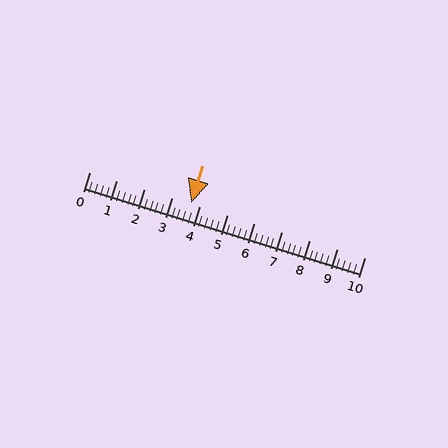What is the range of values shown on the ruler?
The ruler shows values from 0 to 10.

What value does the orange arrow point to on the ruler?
The orange arrow points to approximately 3.7.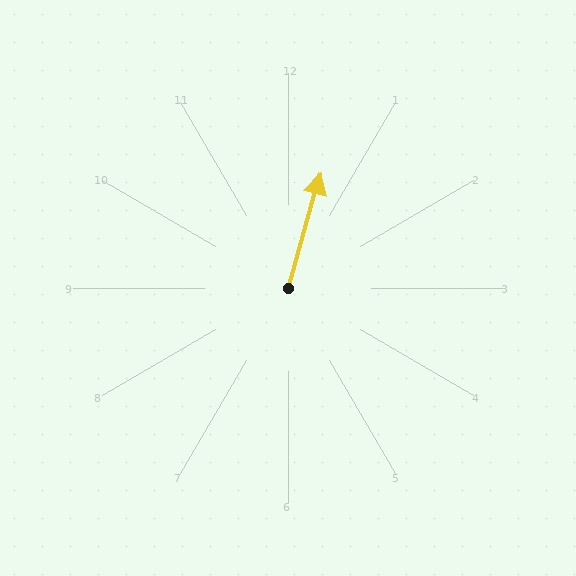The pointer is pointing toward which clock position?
Roughly 1 o'clock.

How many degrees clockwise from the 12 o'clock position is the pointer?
Approximately 16 degrees.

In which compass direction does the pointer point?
North.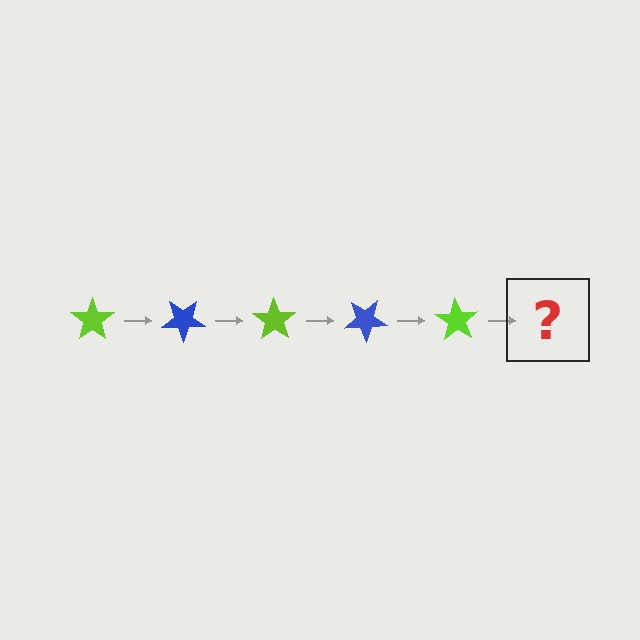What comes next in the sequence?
The next element should be a blue star, rotated 175 degrees from the start.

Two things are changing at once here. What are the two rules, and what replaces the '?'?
The two rules are that it rotates 35 degrees each step and the color cycles through lime and blue. The '?' should be a blue star, rotated 175 degrees from the start.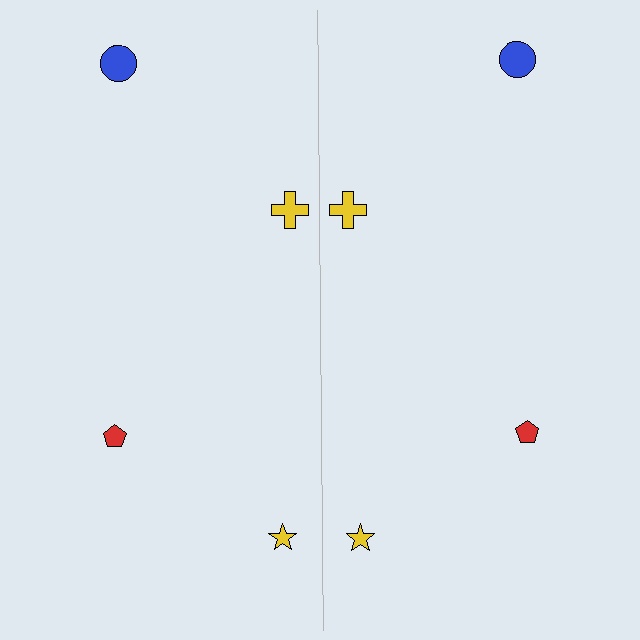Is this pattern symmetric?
Yes, this pattern has bilateral (reflection) symmetry.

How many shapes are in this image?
There are 8 shapes in this image.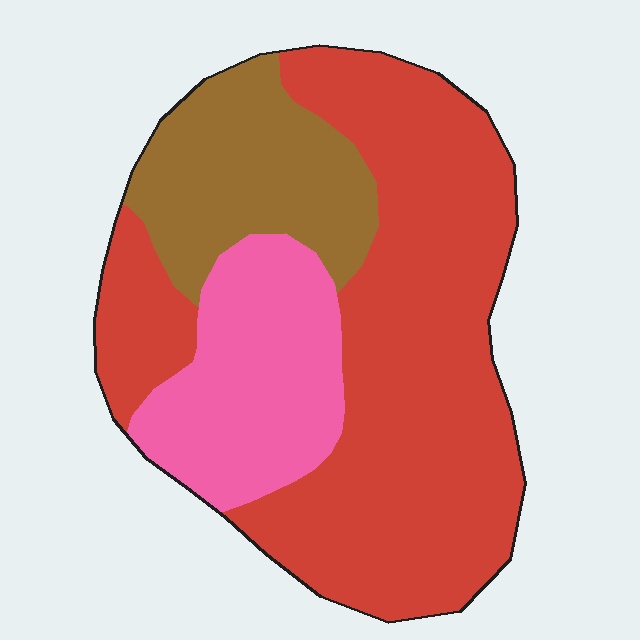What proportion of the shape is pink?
Pink takes up about one fifth (1/5) of the shape.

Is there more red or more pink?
Red.